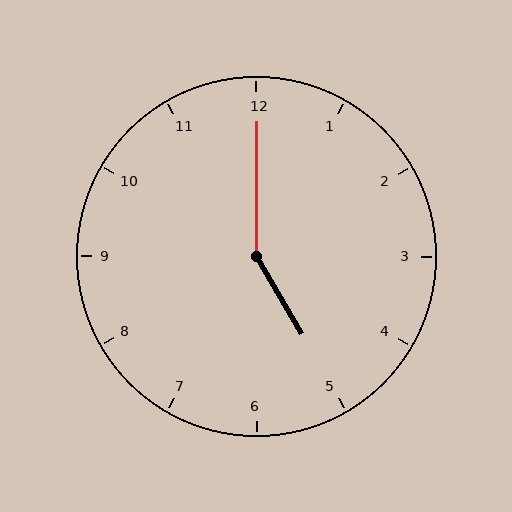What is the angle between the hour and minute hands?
Approximately 150 degrees.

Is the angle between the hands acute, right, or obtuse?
It is obtuse.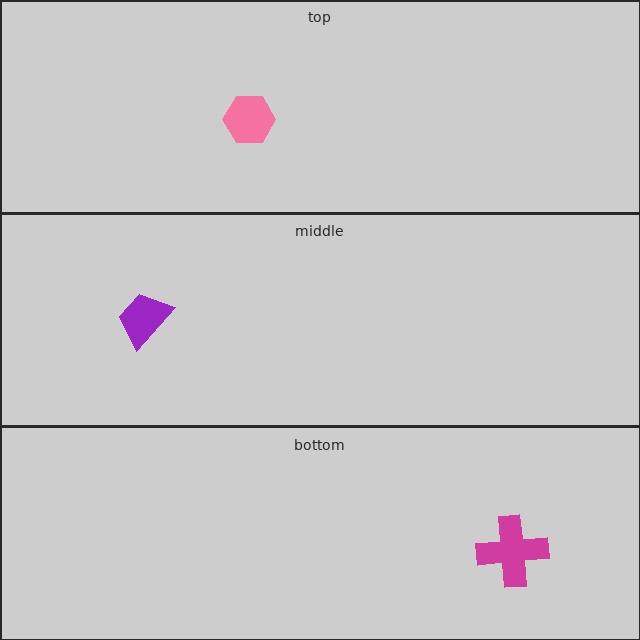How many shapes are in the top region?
1.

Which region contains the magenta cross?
The bottom region.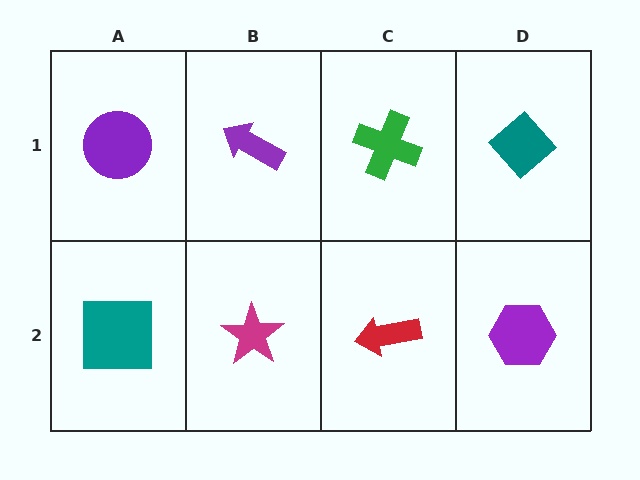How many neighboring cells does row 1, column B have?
3.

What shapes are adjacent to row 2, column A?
A purple circle (row 1, column A), a magenta star (row 2, column B).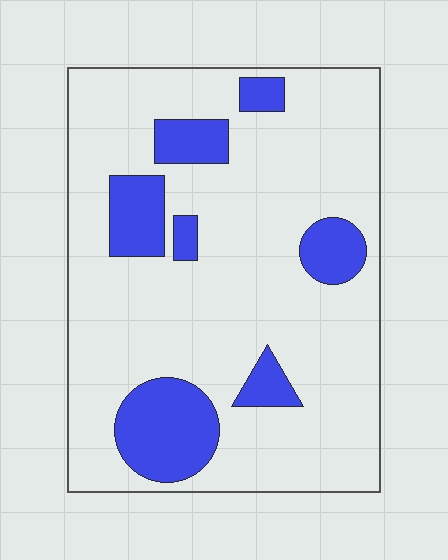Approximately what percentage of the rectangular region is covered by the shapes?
Approximately 20%.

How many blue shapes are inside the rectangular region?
7.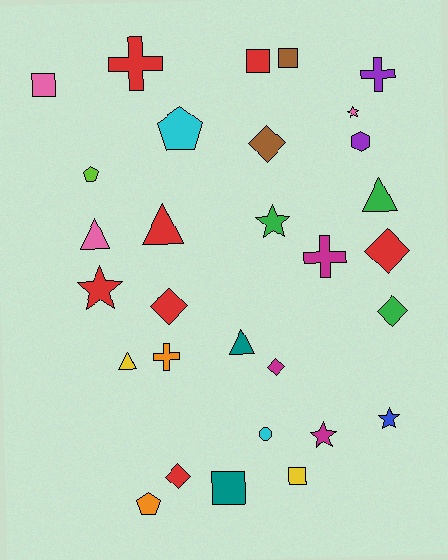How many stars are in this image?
There are 5 stars.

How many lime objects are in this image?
There is 1 lime object.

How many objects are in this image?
There are 30 objects.